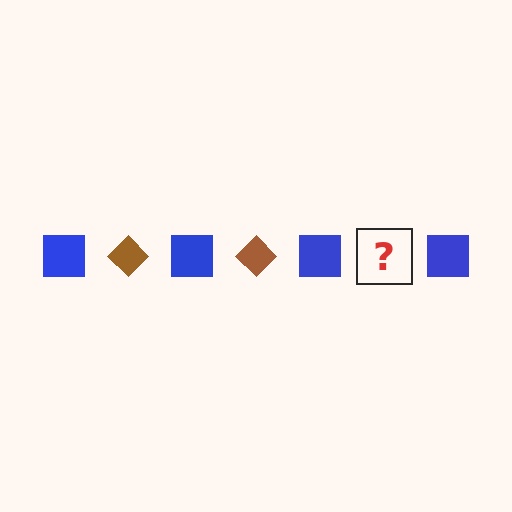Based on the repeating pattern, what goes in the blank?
The blank should be a brown diamond.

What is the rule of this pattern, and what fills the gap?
The rule is that the pattern alternates between blue square and brown diamond. The gap should be filled with a brown diamond.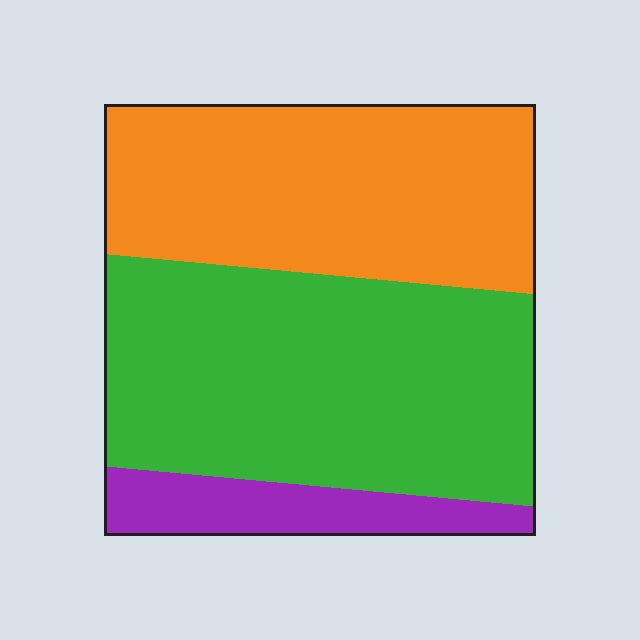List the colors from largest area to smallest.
From largest to smallest: green, orange, purple.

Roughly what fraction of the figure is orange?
Orange covers 39% of the figure.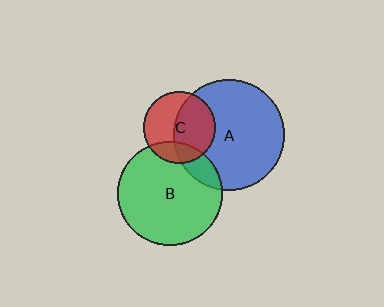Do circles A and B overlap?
Yes.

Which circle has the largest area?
Circle A (blue).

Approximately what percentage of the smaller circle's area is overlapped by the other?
Approximately 15%.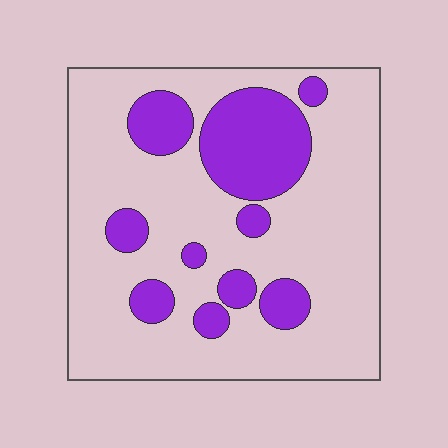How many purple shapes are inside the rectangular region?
10.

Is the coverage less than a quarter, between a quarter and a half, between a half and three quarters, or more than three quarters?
Less than a quarter.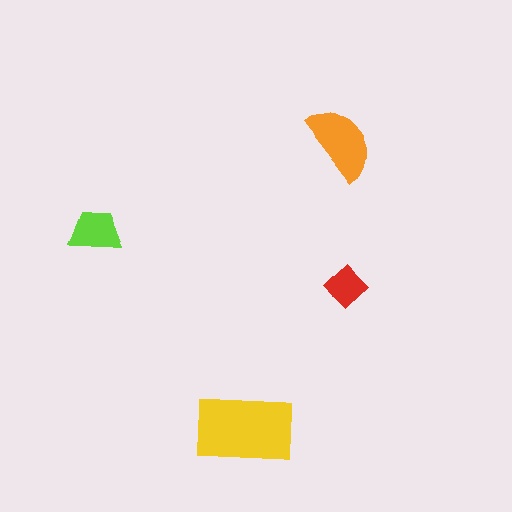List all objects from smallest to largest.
The red diamond, the lime trapezoid, the orange semicircle, the yellow rectangle.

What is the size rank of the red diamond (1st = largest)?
4th.